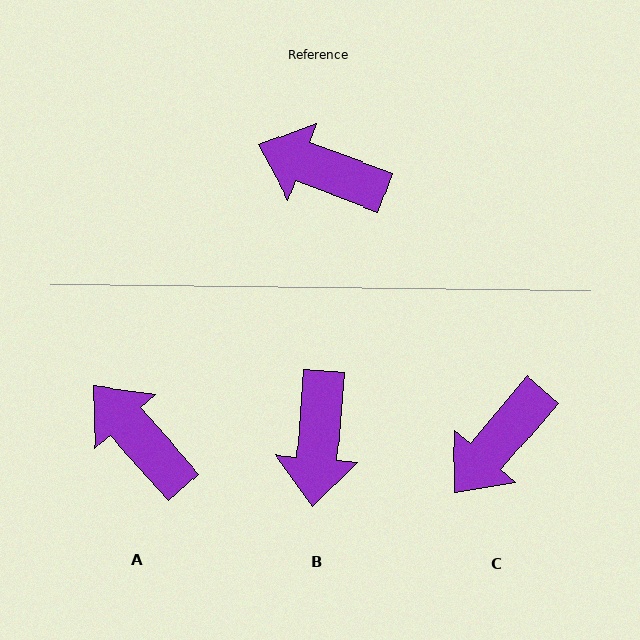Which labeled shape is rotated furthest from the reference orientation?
B, about 106 degrees away.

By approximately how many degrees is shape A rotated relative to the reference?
Approximately 27 degrees clockwise.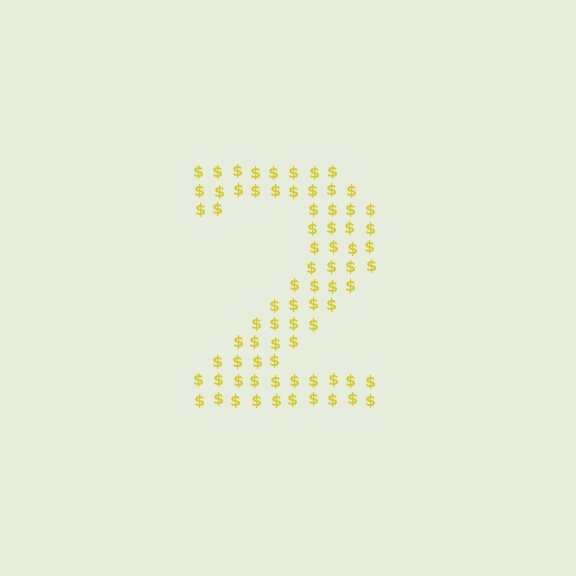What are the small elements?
The small elements are dollar signs.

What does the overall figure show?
The overall figure shows the digit 2.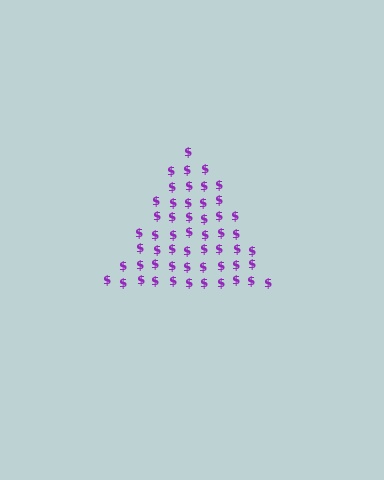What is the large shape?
The large shape is a triangle.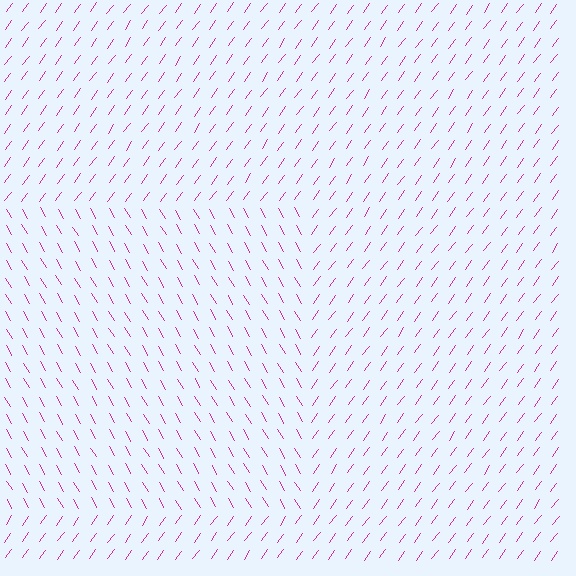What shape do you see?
I see a rectangle.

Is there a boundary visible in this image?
Yes, there is a texture boundary formed by a change in line orientation.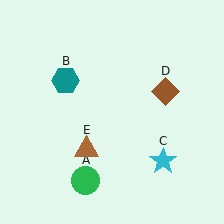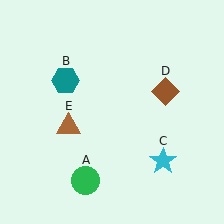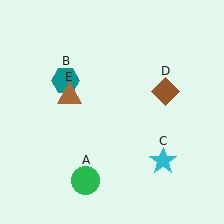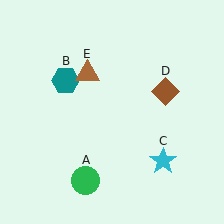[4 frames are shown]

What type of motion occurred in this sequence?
The brown triangle (object E) rotated clockwise around the center of the scene.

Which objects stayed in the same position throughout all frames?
Green circle (object A) and teal hexagon (object B) and cyan star (object C) and brown diamond (object D) remained stationary.